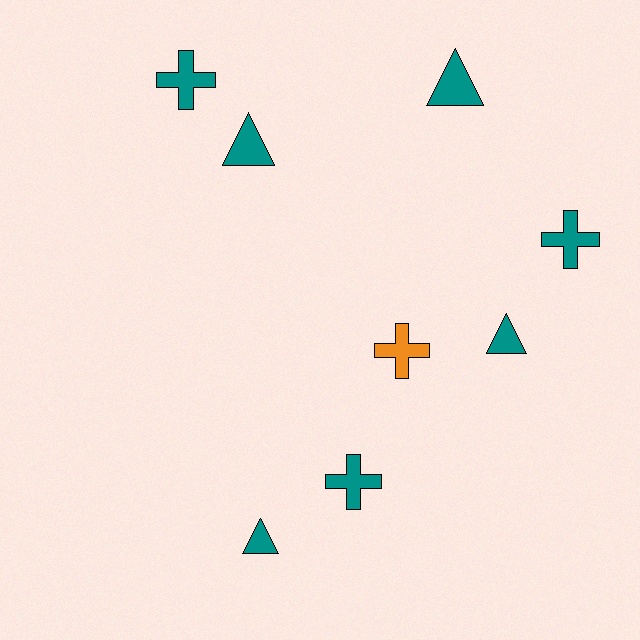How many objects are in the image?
There are 8 objects.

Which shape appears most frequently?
Cross, with 4 objects.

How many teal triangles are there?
There are 4 teal triangles.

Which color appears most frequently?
Teal, with 7 objects.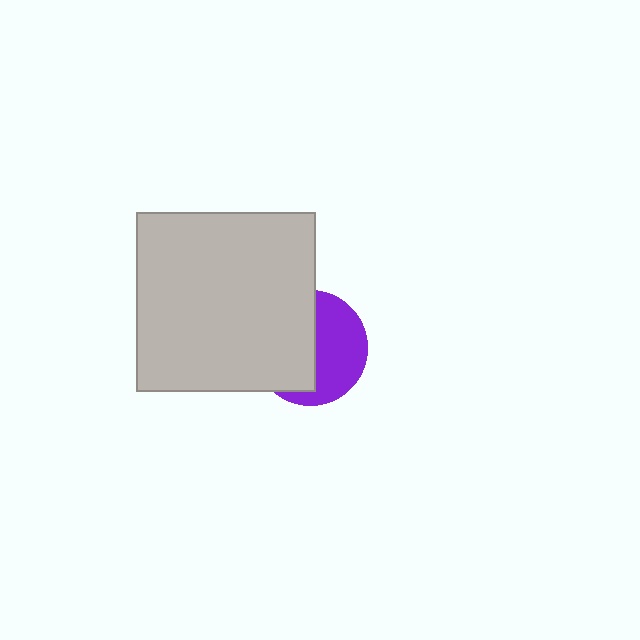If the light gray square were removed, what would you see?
You would see the complete purple circle.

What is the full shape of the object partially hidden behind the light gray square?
The partially hidden object is a purple circle.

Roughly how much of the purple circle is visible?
About half of it is visible (roughly 49%).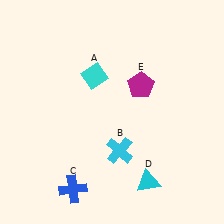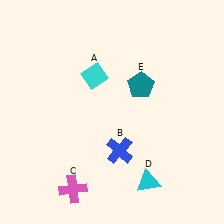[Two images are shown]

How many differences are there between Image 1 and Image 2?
There are 3 differences between the two images.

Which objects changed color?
B changed from cyan to blue. C changed from blue to pink. E changed from magenta to teal.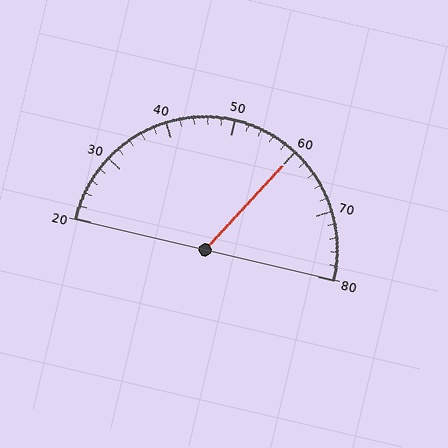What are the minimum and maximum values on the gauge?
The gauge ranges from 20 to 80.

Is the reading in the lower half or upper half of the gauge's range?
The reading is in the upper half of the range (20 to 80).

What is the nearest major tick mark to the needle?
The nearest major tick mark is 60.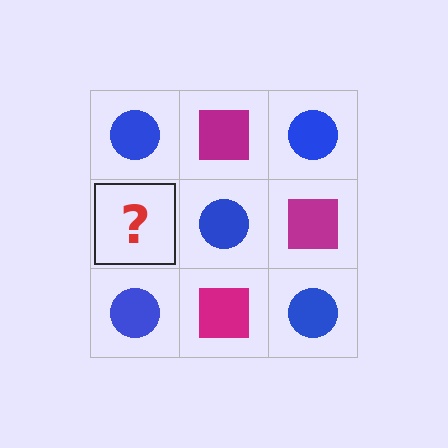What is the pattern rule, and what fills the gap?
The rule is that it alternates blue circle and magenta square in a checkerboard pattern. The gap should be filled with a magenta square.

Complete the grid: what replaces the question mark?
The question mark should be replaced with a magenta square.